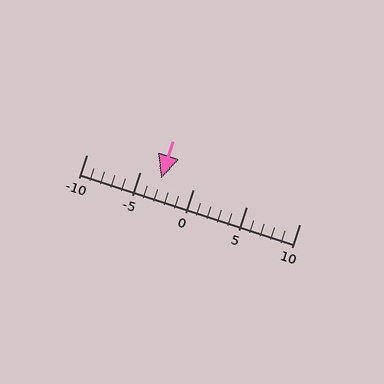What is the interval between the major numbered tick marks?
The major tick marks are spaced 5 units apart.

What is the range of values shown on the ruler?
The ruler shows values from -10 to 10.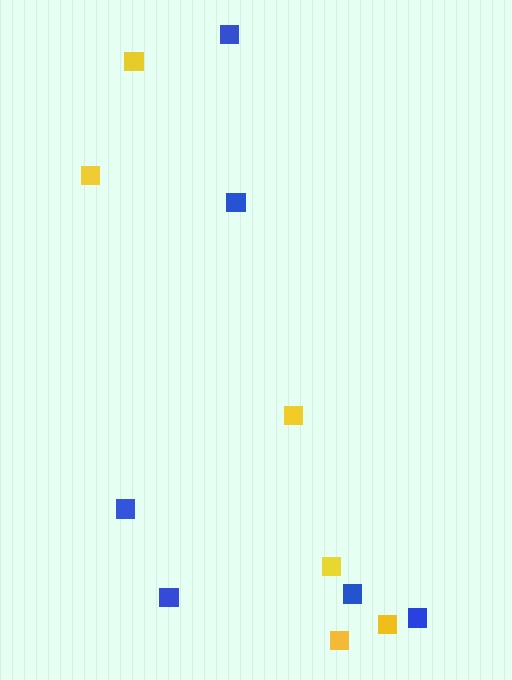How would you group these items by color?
There are 2 groups: one group of yellow squares (6) and one group of blue squares (6).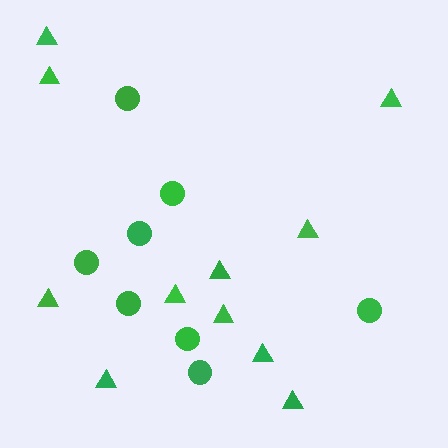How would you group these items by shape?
There are 2 groups: one group of circles (8) and one group of triangles (11).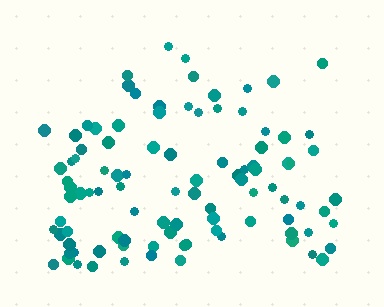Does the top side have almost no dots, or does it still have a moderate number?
Still a moderate number, just noticeably fewer than the bottom.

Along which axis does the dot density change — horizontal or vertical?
Vertical.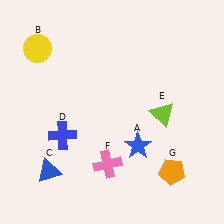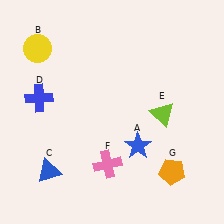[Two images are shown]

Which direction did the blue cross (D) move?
The blue cross (D) moved up.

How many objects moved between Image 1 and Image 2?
1 object moved between the two images.